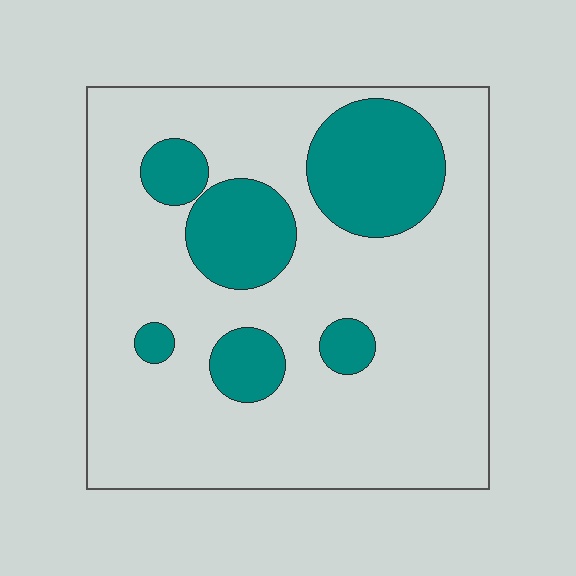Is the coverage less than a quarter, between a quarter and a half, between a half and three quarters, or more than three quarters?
Less than a quarter.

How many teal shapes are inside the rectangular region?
6.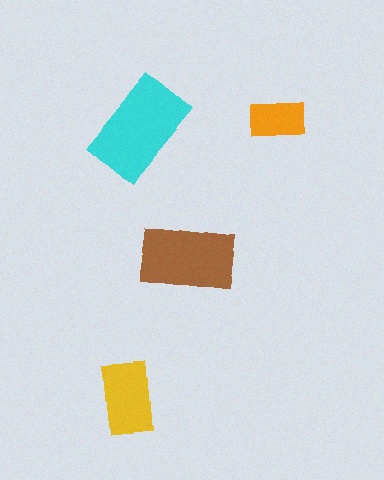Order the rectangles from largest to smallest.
the cyan one, the brown one, the yellow one, the orange one.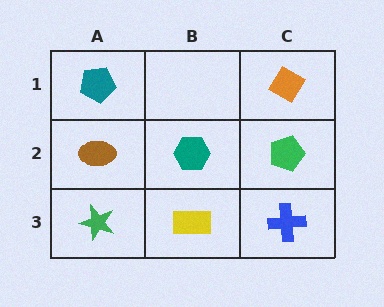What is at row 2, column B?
A teal hexagon.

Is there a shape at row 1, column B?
No, that cell is empty.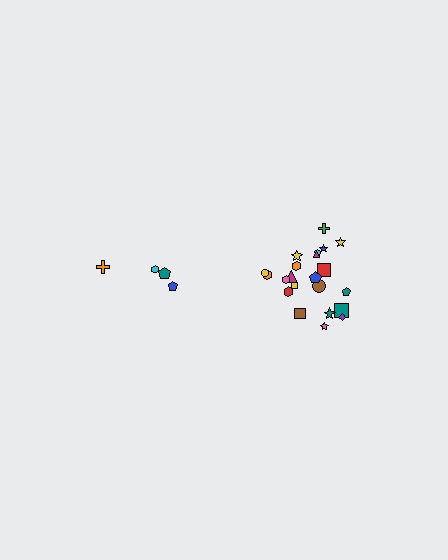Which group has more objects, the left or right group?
The right group.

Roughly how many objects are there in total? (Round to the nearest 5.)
Roughly 25 objects in total.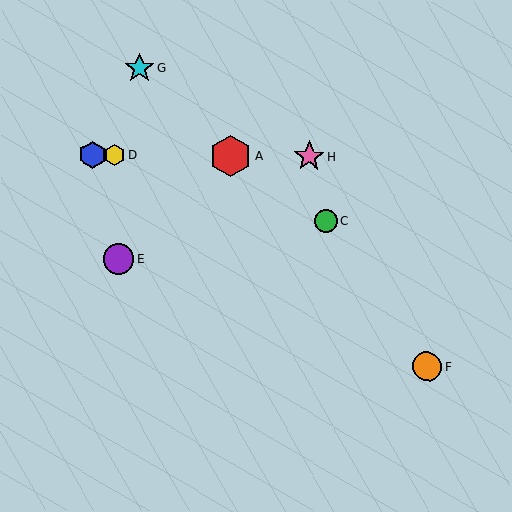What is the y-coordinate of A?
Object A is at y≈156.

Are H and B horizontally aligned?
Yes, both are at y≈156.